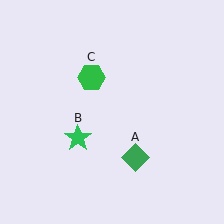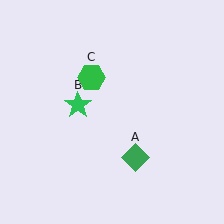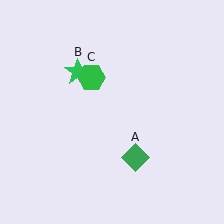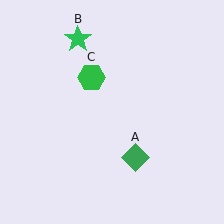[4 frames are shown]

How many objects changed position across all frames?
1 object changed position: green star (object B).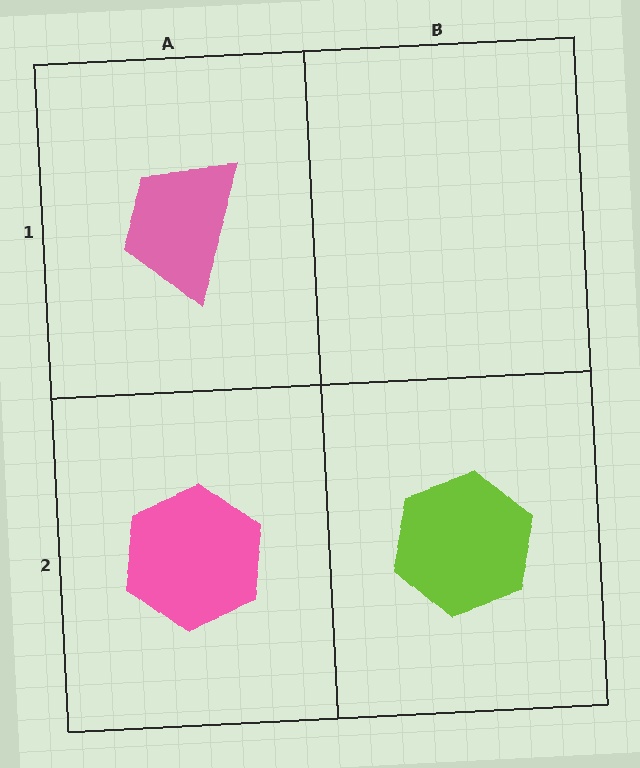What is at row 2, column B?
A lime hexagon.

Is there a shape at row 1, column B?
No, that cell is empty.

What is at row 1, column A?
A pink trapezoid.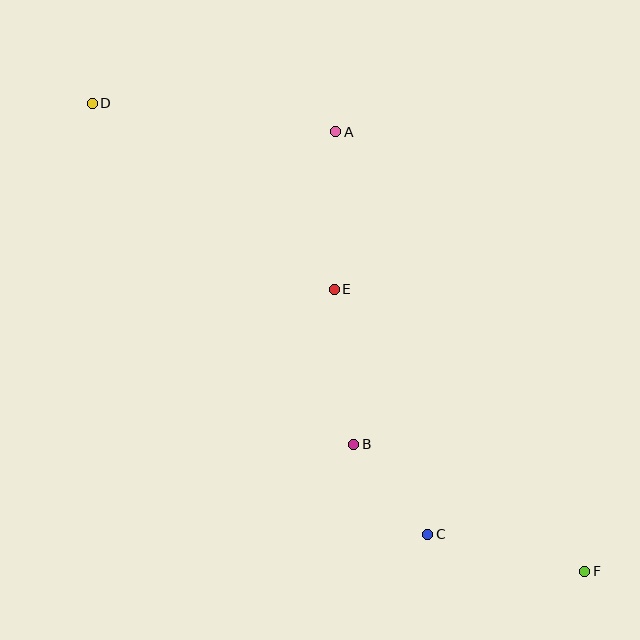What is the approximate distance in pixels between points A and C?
The distance between A and C is approximately 413 pixels.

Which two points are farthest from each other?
Points D and F are farthest from each other.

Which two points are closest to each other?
Points B and C are closest to each other.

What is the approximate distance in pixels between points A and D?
The distance between A and D is approximately 245 pixels.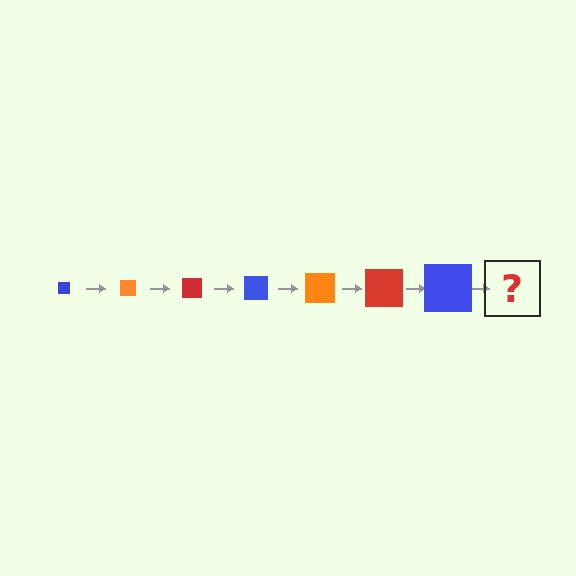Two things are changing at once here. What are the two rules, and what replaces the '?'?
The two rules are that the square grows larger each step and the color cycles through blue, orange, and red. The '?' should be an orange square, larger than the previous one.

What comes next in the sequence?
The next element should be an orange square, larger than the previous one.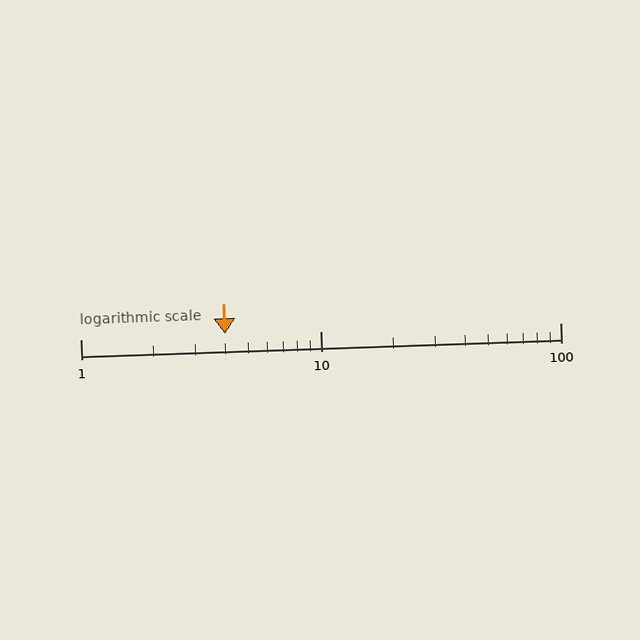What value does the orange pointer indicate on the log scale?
The pointer indicates approximately 4.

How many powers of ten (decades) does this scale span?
The scale spans 2 decades, from 1 to 100.